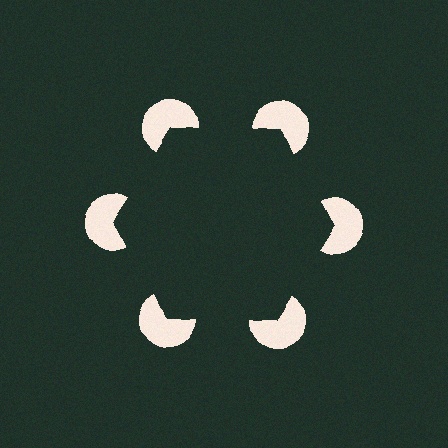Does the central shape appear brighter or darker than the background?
It typically appears slightly darker than the background, even though no actual brightness change is drawn.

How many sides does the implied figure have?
6 sides.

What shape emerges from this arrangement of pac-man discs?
An illusory hexagon — its edges are inferred from the aligned wedge cuts in the pac-man discs, not physically drawn.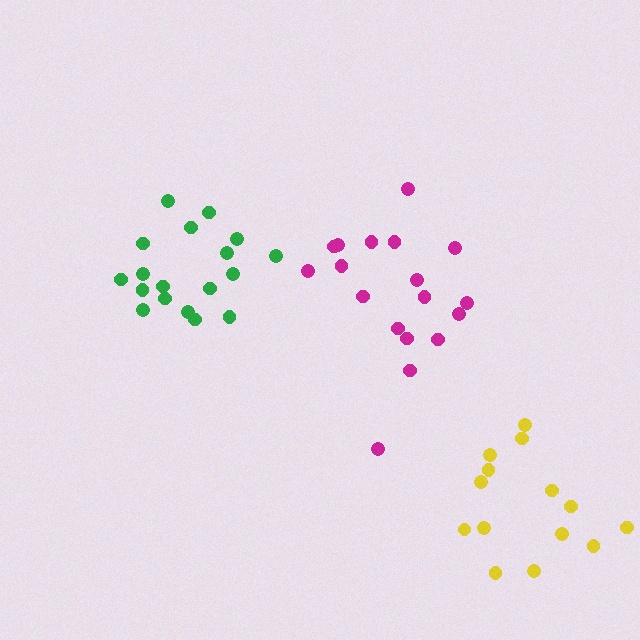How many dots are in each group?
Group 1: 18 dots, Group 2: 18 dots, Group 3: 14 dots (50 total).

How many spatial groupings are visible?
There are 3 spatial groupings.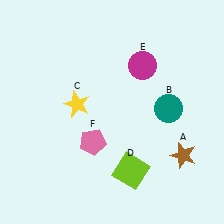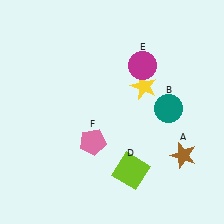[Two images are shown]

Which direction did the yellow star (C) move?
The yellow star (C) moved right.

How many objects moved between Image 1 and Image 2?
1 object moved between the two images.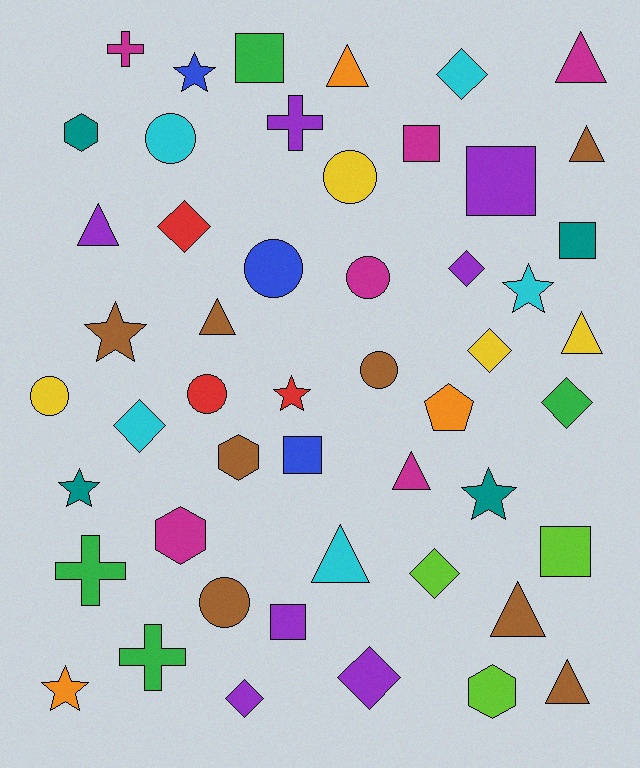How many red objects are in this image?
There are 3 red objects.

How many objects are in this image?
There are 50 objects.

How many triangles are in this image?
There are 10 triangles.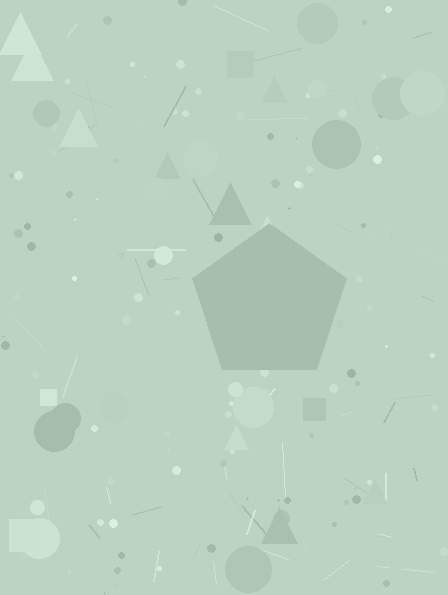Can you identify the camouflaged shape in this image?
The camouflaged shape is a pentagon.